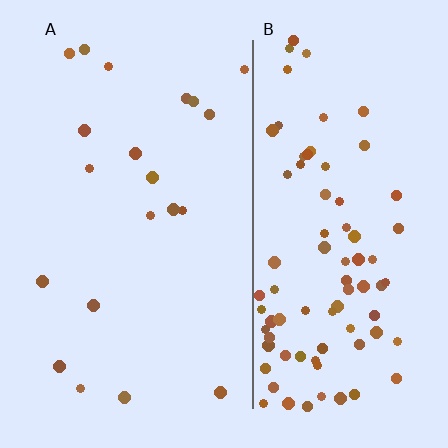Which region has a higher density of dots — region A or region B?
B (the right).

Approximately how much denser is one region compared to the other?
Approximately 4.4× — region B over region A.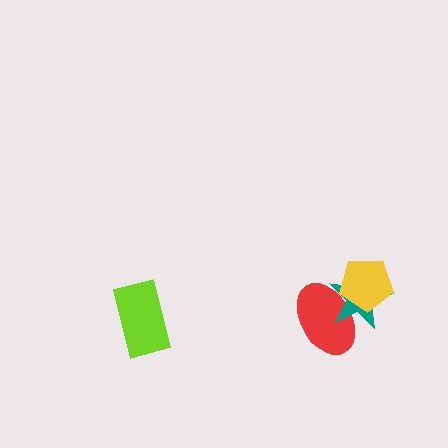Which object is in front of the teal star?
The yellow pentagon is in front of the teal star.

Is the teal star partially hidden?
Yes, it is partially covered by another shape.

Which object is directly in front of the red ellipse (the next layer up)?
The teal star is directly in front of the red ellipse.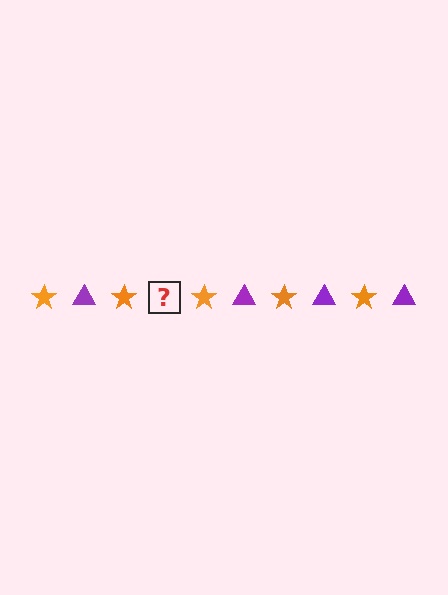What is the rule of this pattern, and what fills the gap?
The rule is that the pattern alternates between orange star and purple triangle. The gap should be filled with a purple triangle.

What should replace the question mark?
The question mark should be replaced with a purple triangle.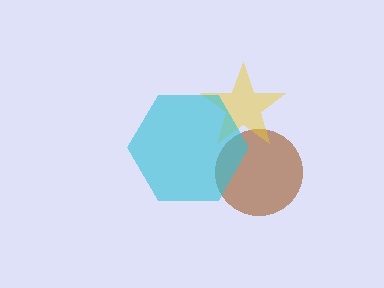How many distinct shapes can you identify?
There are 3 distinct shapes: a brown circle, a yellow star, a cyan hexagon.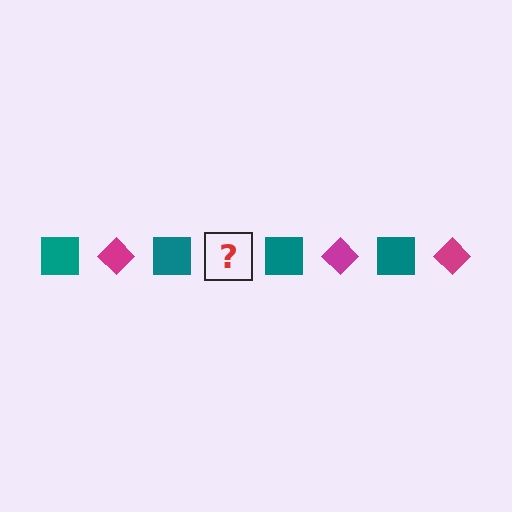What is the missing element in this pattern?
The missing element is a magenta diamond.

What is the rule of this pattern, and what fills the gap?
The rule is that the pattern alternates between teal square and magenta diamond. The gap should be filled with a magenta diamond.